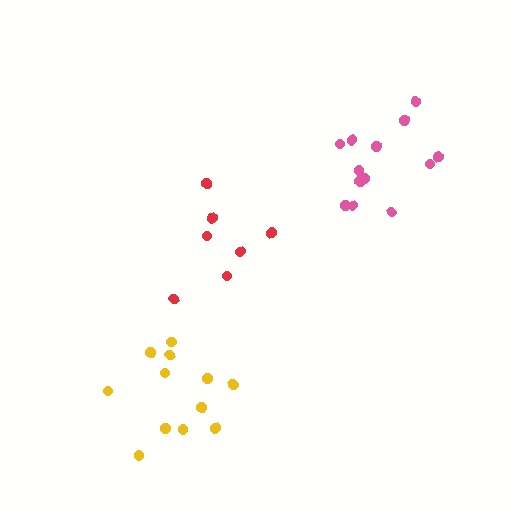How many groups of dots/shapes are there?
There are 3 groups.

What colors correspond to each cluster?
The clusters are colored: yellow, red, pink.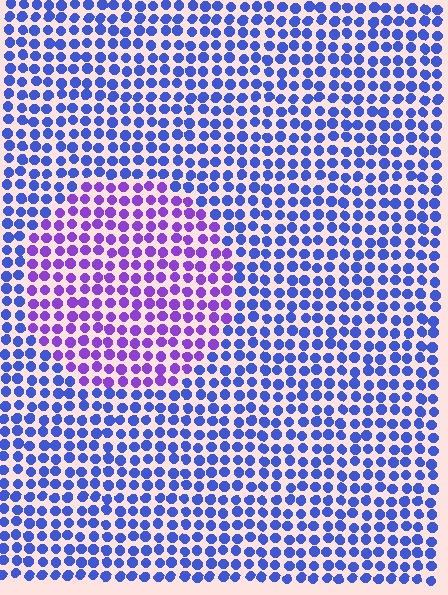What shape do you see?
I see a circle.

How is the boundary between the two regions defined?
The boundary is defined purely by a slight shift in hue (about 43 degrees). Spacing, size, and orientation are identical on both sides.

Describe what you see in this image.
The image is filled with small blue elements in a uniform arrangement. A circle-shaped region is visible where the elements are tinted to a slightly different hue, forming a subtle color boundary.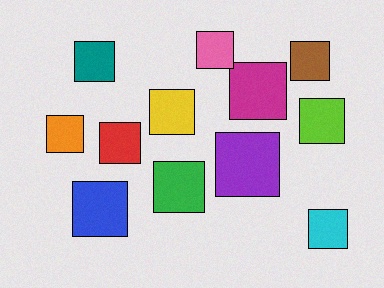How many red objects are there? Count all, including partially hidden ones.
There is 1 red object.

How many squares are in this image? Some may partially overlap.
There are 12 squares.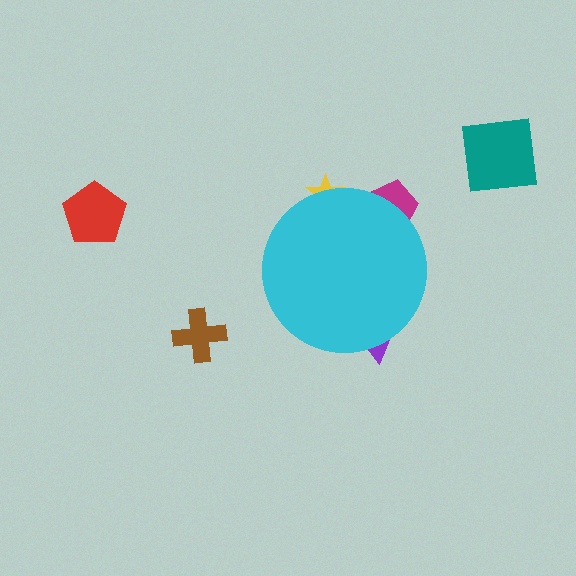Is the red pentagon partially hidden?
No, the red pentagon is fully visible.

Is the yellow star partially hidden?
Yes, the yellow star is partially hidden behind the cyan circle.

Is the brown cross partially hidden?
No, the brown cross is fully visible.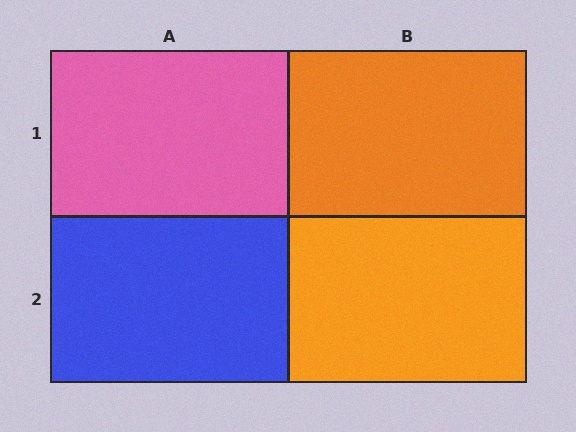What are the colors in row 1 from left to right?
Pink, orange.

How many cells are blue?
1 cell is blue.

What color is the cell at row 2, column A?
Blue.